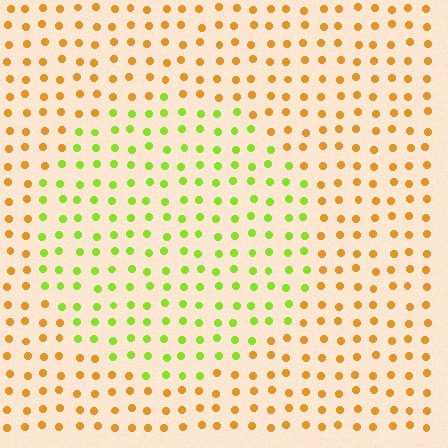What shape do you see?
I see a circle.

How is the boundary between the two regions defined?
The boundary is defined purely by a slight shift in hue (about 55 degrees). Spacing, size, and orientation are identical on both sides.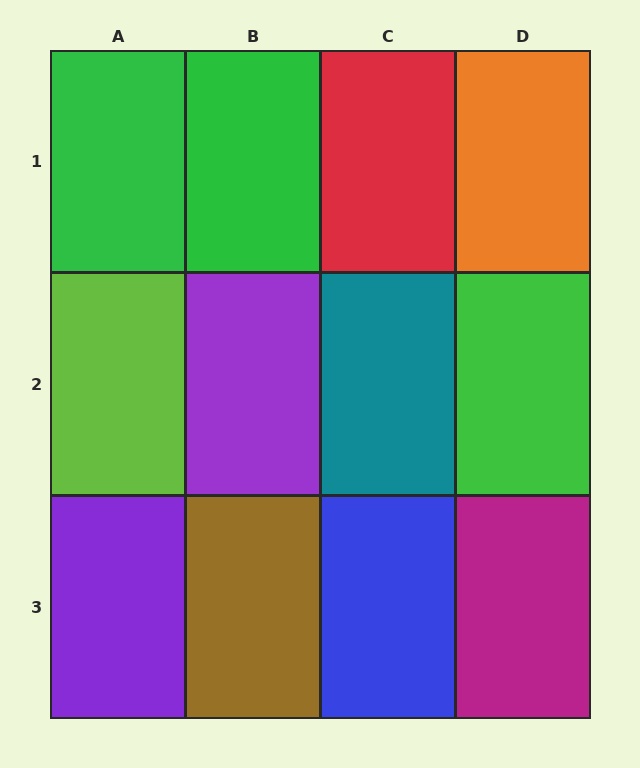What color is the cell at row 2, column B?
Purple.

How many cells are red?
1 cell is red.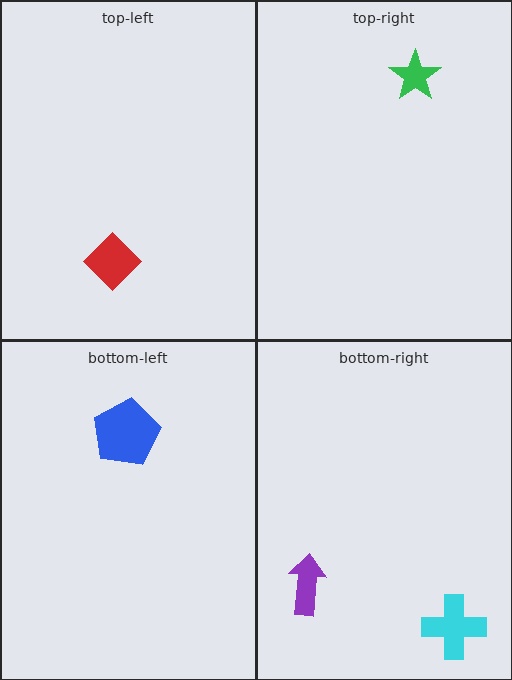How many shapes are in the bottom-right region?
2.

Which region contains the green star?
The top-right region.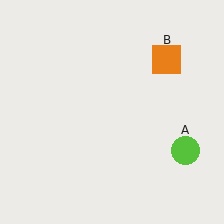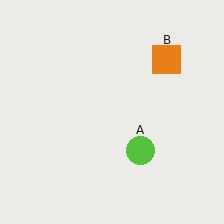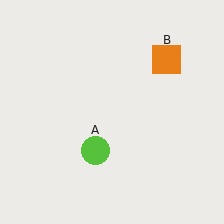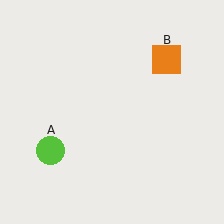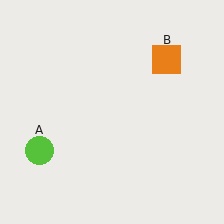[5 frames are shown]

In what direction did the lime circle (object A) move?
The lime circle (object A) moved left.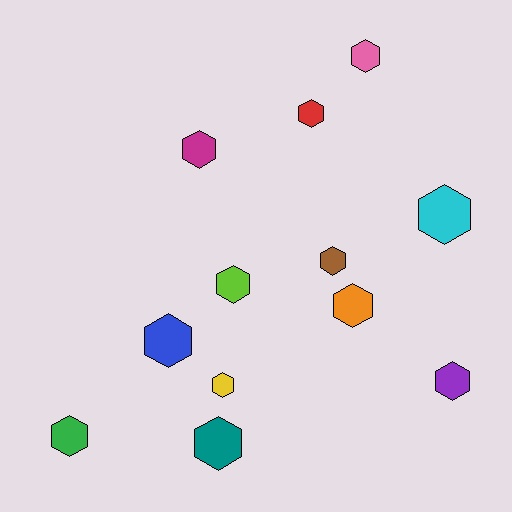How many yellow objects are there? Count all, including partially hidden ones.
There is 1 yellow object.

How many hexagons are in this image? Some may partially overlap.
There are 12 hexagons.